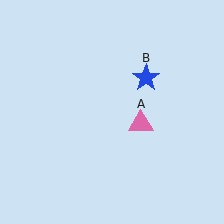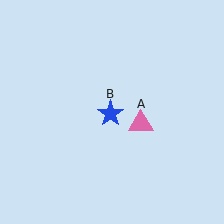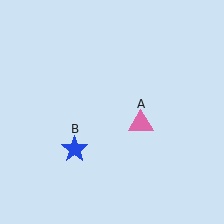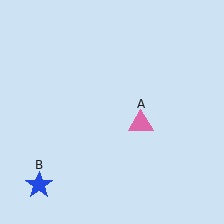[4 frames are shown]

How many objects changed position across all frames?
1 object changed position: blue star (object B).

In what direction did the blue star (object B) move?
The blue star (object B) moved down and to the left.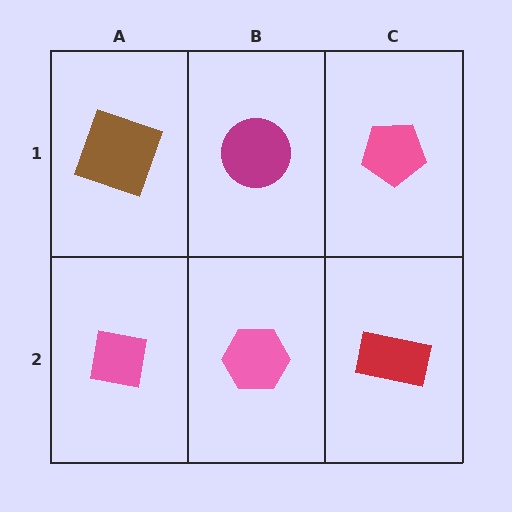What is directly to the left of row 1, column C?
A magenta circle.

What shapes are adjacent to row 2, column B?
A magenta circle (row 1, column B), a pink square (row 2, column A), a red rectangle (row 2, column C).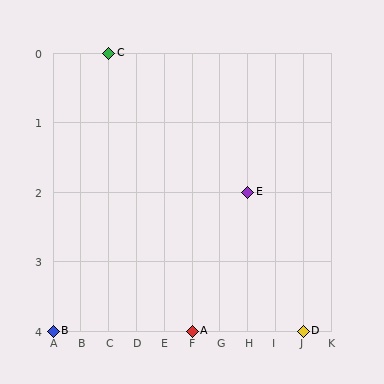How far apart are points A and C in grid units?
Points A and C are 3 columns and 4 rows apart (about 5.0 grid units diagonally).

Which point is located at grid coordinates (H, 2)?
Point E is at (H, 2).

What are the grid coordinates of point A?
Point A is at grid coordinates (F, 4).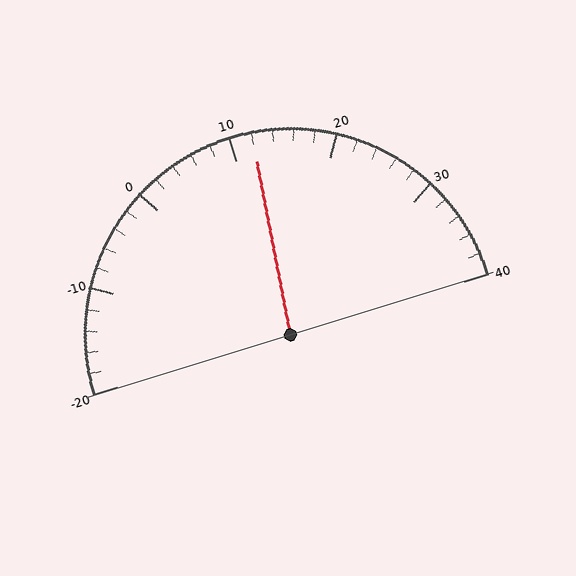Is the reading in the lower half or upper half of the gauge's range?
The reading is in the upper half of the range (-20 to 40).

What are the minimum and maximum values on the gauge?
The gauge ranges from -20 to 40.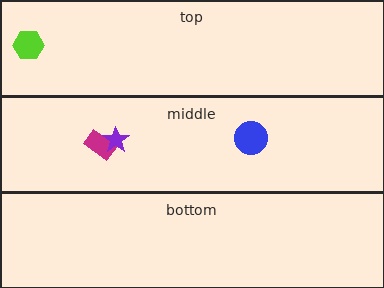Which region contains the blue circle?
The middle region.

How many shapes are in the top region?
1.